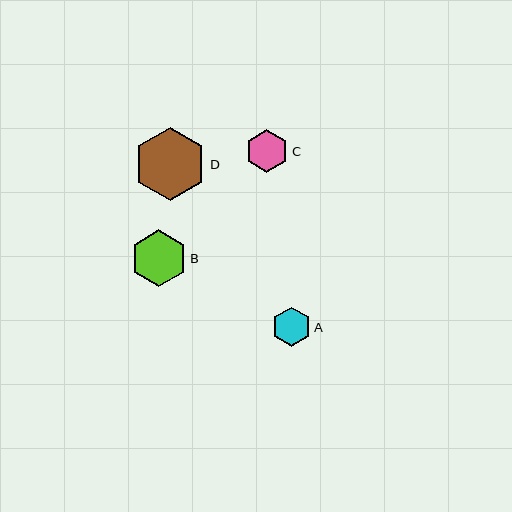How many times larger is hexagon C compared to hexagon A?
Hexagon C is approximately 1.1 times the size of hexagon A.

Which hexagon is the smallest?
Hexagon A is the smallest with a size of approximately 39 pixels.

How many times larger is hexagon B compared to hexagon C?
Hexagon B is approximately 1.3 times the size of hexagon C.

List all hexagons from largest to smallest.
From largest to smallest: D, B, C, A.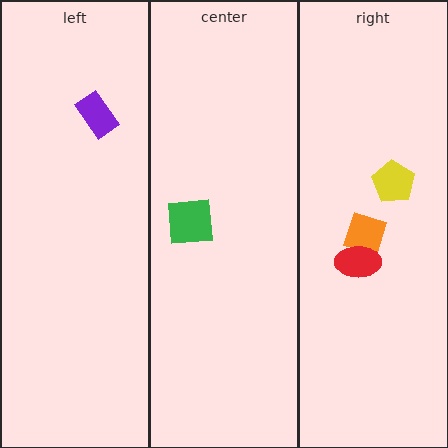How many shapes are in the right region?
3.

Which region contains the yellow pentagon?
The right region.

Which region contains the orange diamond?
The right region.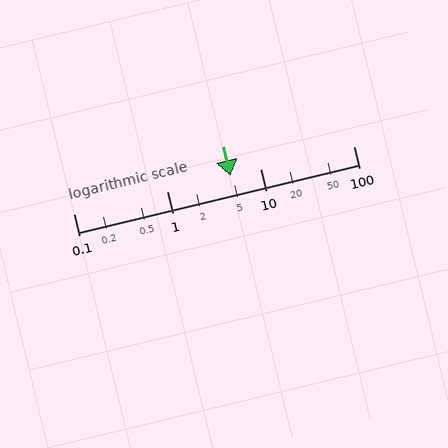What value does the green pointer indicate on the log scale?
The pointer indicates approximately 4.8.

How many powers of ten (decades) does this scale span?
The scale spans 3 decades, from 0.1 to 100.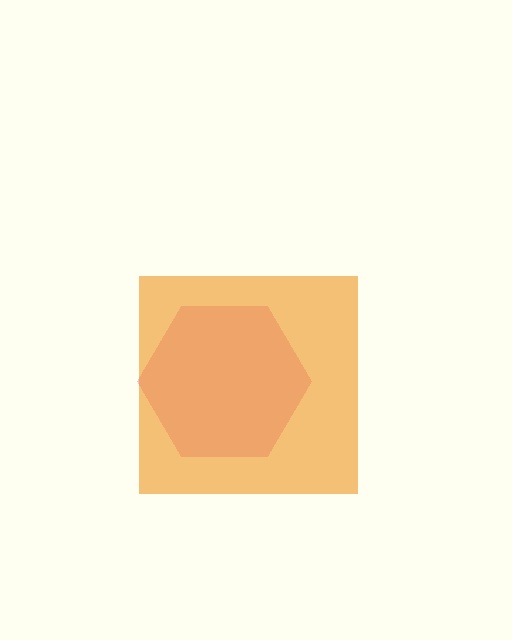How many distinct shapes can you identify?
There are 2 distinct shapes: a pink hexagon, an orange square.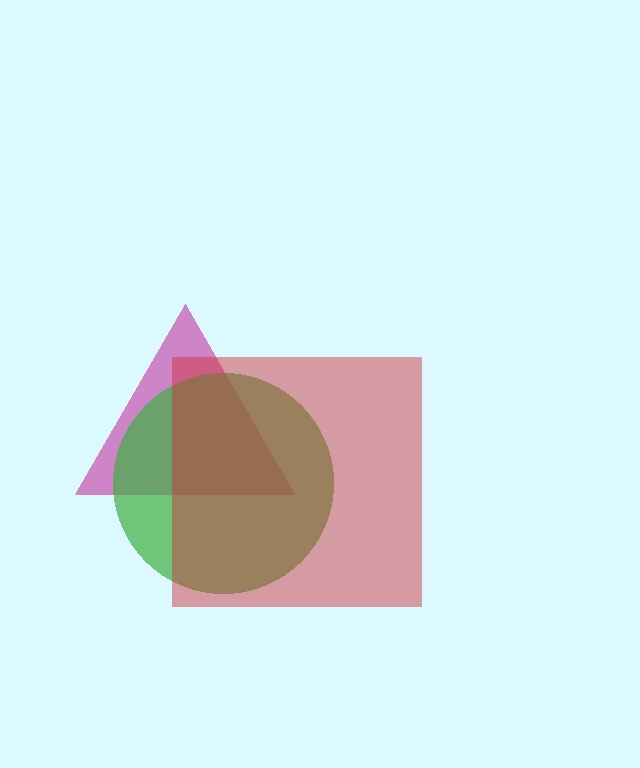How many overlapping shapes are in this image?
There are 3 overlapping shapes in the image.